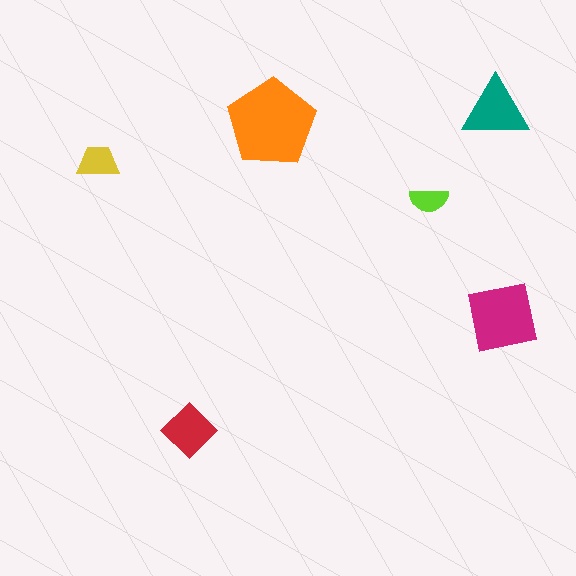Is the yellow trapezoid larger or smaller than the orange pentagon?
Smaller.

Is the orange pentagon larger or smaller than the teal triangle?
Larger.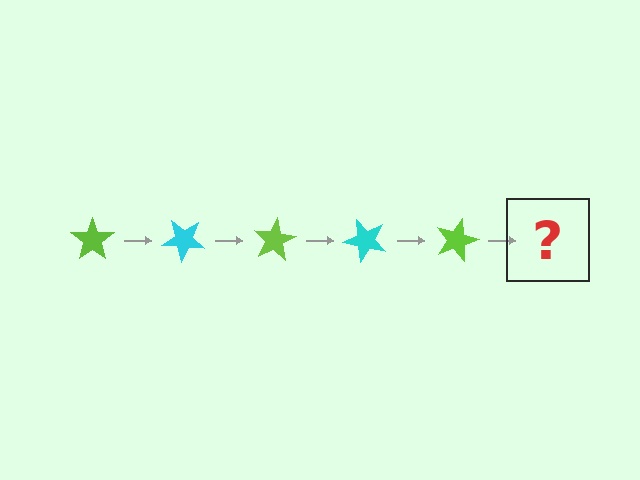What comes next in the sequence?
The next element should be a cyan star, rotated 200 degrees from the start.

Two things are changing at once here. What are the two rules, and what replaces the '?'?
The two rules are that it rotates 40 degrees each step and the color cycles through lime and cyan. The '?' should be a cyan star, rotated 200 degrees from the start.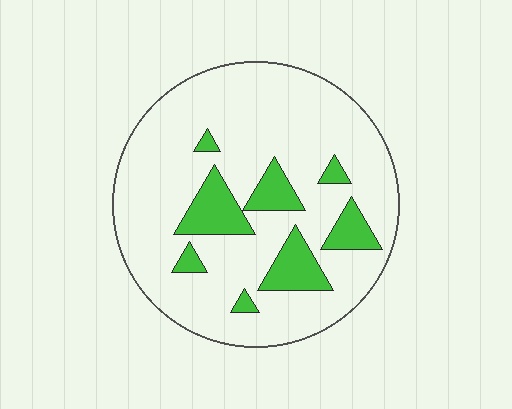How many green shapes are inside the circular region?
8.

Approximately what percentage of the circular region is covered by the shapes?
Approximately 15%.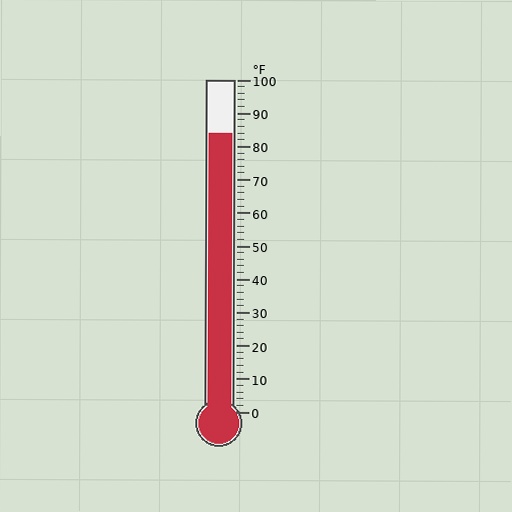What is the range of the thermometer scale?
The thermometer scale ranges from 0°F to 100°F.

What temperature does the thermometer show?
The thermometer shows approximately 84°F.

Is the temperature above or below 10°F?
The temperature is above 10°F.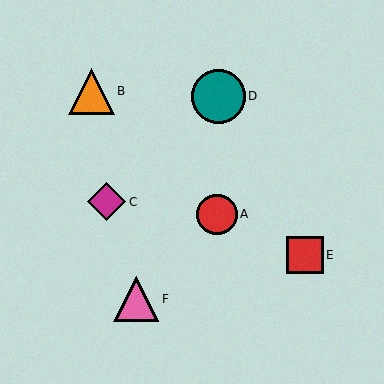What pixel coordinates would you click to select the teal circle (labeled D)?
Click at (219, 96) to select the teal circle D.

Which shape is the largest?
The teal circle (labeled D) is the largest.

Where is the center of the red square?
The center of the red square is at (305, 255).